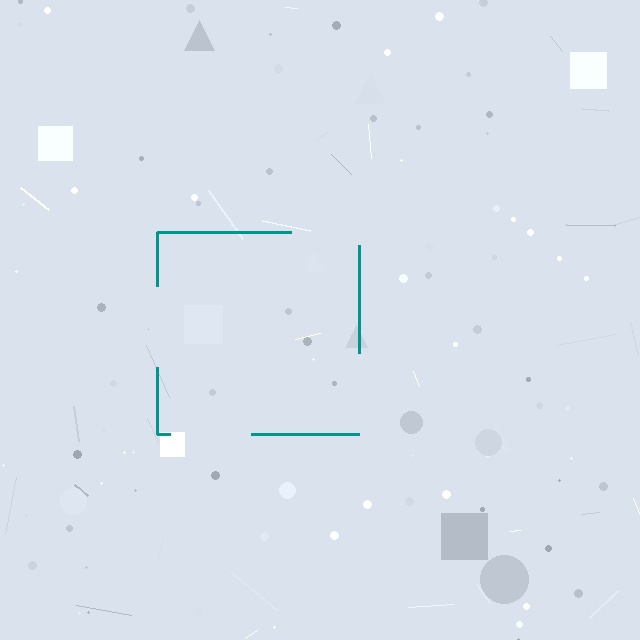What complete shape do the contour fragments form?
The contour fragments form a square.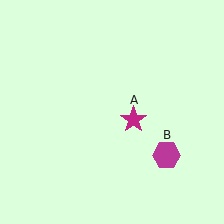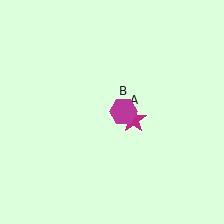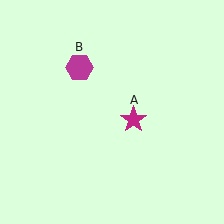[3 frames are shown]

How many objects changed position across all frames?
1 object changed position: magenta hexagon (object B).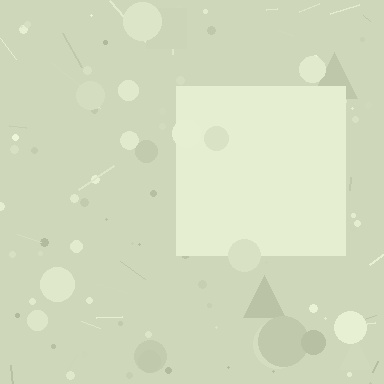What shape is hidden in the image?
A square is hidden in the image.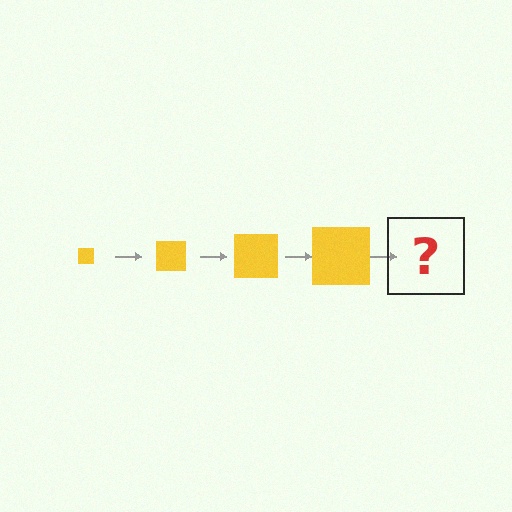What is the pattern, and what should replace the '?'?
The pattern is that the square gets progressively larger each step. The '?' should be a yellow square, larger than the previous one.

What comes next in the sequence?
The next element should be a yellow square, larger than the previous one.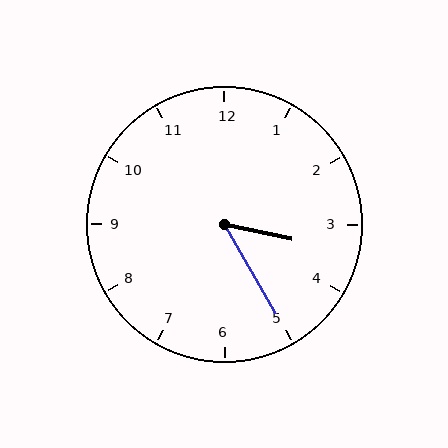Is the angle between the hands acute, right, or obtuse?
It is acute.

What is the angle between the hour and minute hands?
Approximately 48 degrees.